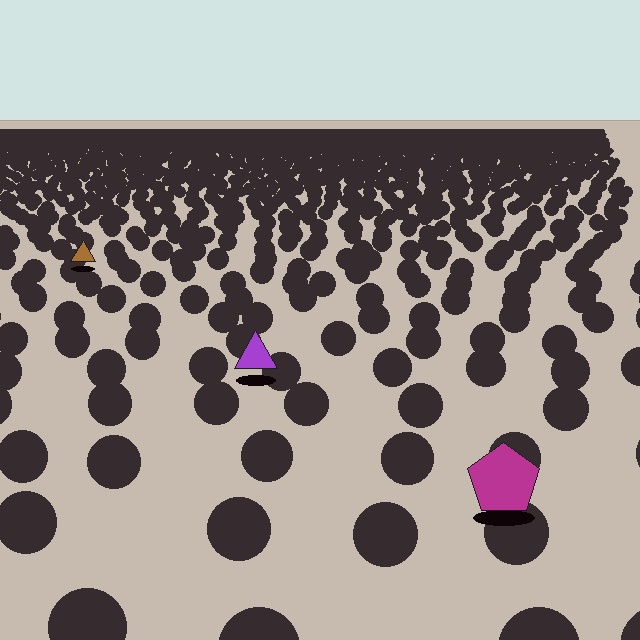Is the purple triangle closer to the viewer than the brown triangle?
Yes. The purple triangle is closer — you can tell from the texture gradient: the ground texture is coarser near it.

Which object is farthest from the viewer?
The brown triangle is farthest from the viewer. It appears smaller and the ground texture around it is denser.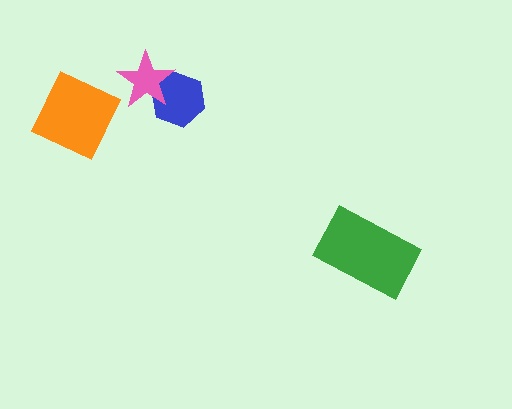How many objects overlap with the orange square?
0 objects overlap with the orange square.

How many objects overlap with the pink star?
1 object overlaps with the pink star.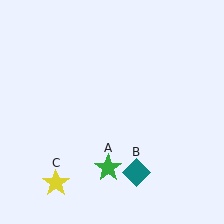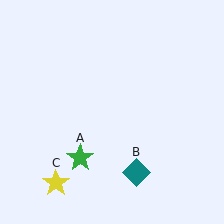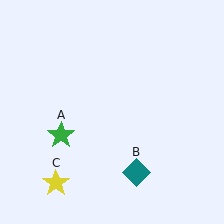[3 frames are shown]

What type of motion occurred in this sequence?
The green star (object A) rotated clockwise around the center of the scene.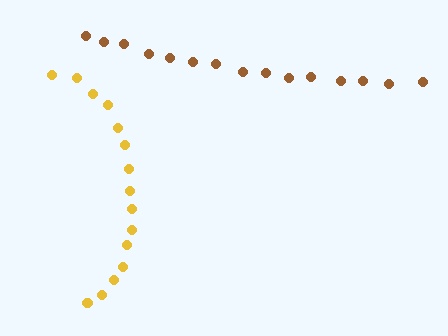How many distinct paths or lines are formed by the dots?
There are 2 distinct paths.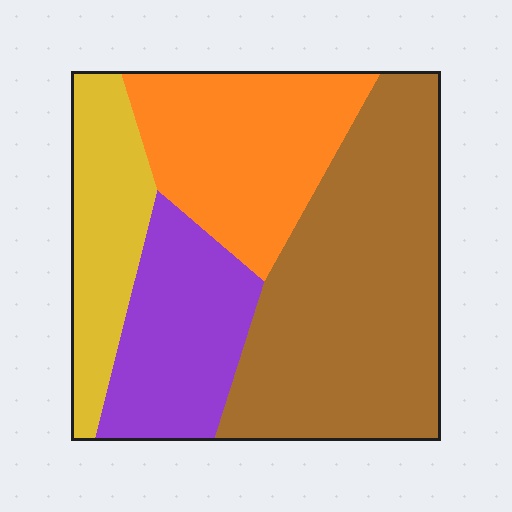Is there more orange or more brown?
Brown.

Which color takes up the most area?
Brown, at roughly 40%.